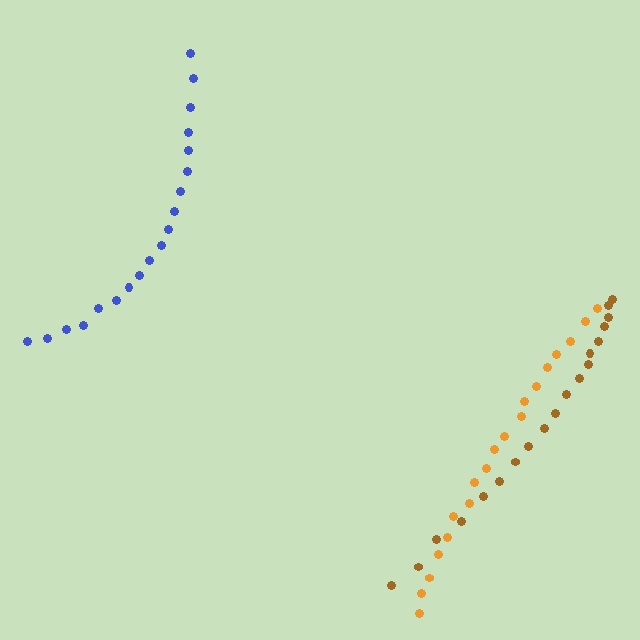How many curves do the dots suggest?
There are 3 distinct paths.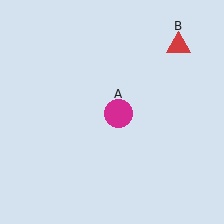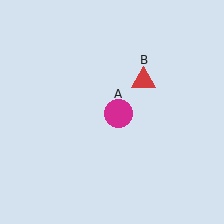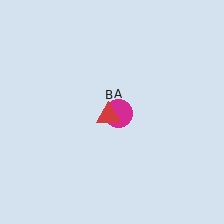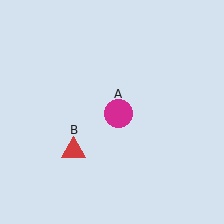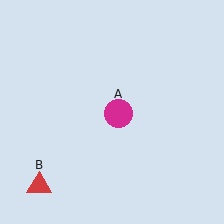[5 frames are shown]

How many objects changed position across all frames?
1 object changed position: red triangle (object B).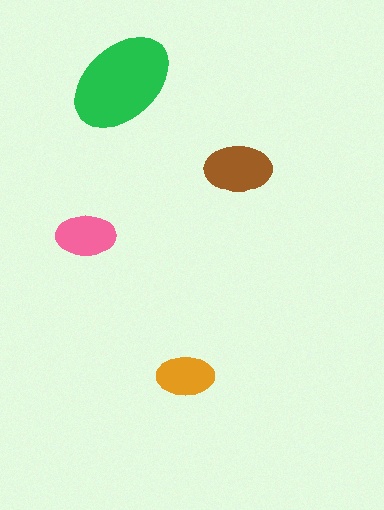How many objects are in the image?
There are 4 objects in the image.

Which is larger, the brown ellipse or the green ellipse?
The green one.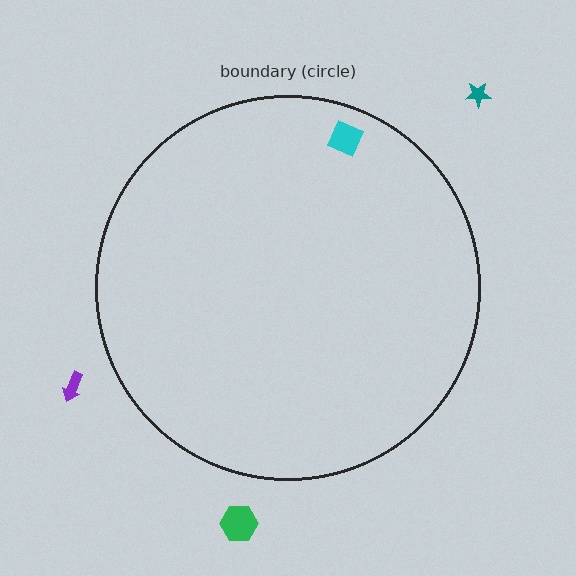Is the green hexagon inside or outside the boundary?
Outside.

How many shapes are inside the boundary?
1 inside, 3 outside.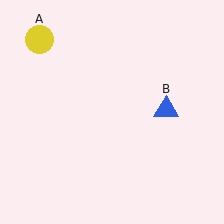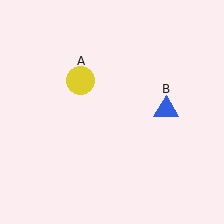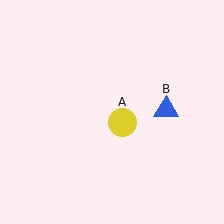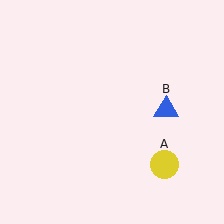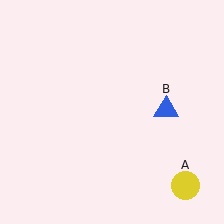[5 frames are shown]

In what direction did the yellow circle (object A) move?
The yellow circle (object A) moved down and to the right.